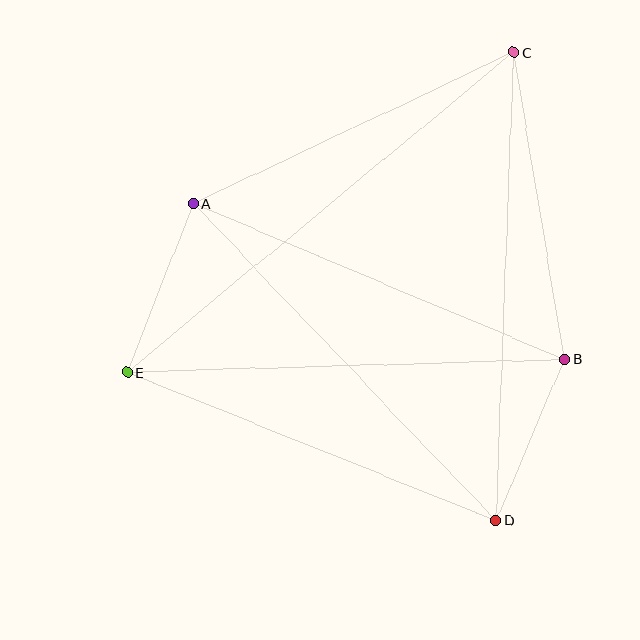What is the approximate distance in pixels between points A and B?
The distance between A and B is approximately 403 pixels.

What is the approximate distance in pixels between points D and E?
The distance between D and E is approximately 398 pixels.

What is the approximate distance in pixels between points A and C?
The distance between A and C is approximately 355 pixels.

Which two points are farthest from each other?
Points C and E are farthest from each other.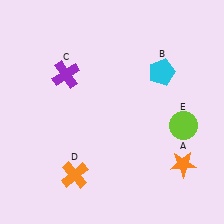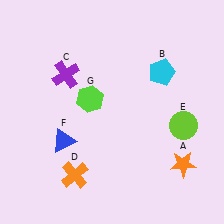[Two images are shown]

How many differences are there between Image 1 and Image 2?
There are 2 differences between the two images.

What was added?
A blue triangle (F), a lime hexagon (G) were added in Image 2.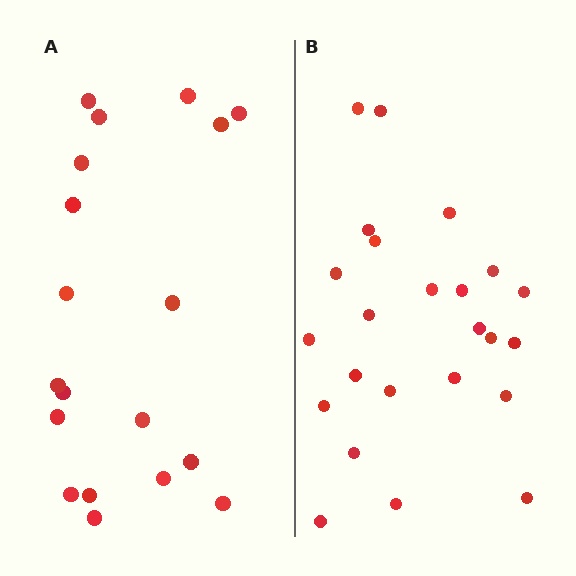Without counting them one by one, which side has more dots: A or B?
Region B (the right region) has more dots.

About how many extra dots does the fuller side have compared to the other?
Region B has about 5 more dots than region A.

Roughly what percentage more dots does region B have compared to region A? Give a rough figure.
About 25% more.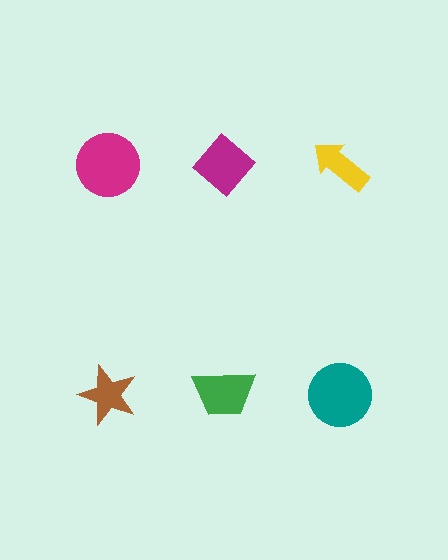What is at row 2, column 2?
A green trapezoid.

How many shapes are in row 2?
3 shapes.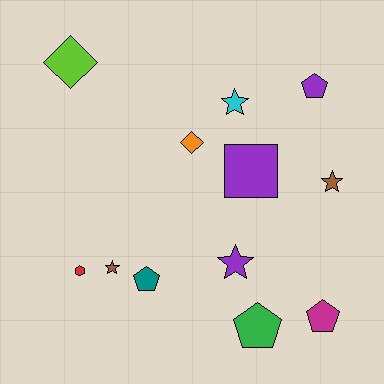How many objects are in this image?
There are 12 objects.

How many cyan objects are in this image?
There is 1 cyan object.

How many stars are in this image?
There are 4 stars.